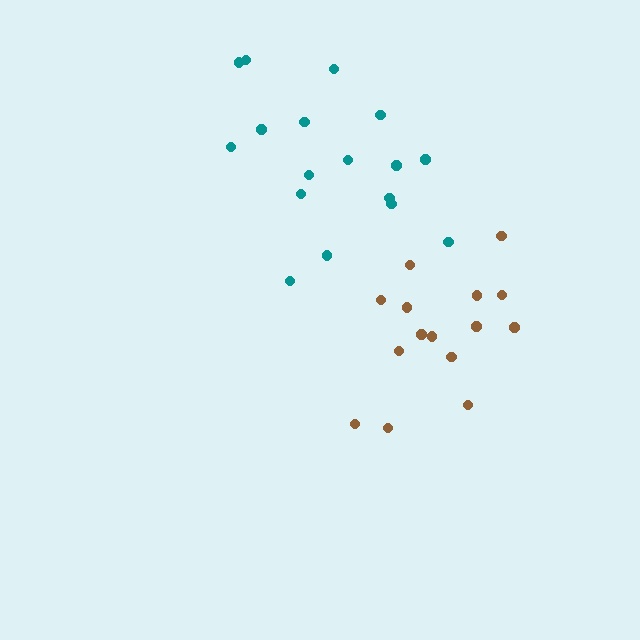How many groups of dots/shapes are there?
There are 2 groups.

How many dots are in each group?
Group 1: 17 dots, Group 2: 15 dots (32 total).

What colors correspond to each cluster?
The clusters are colored: teal, brown.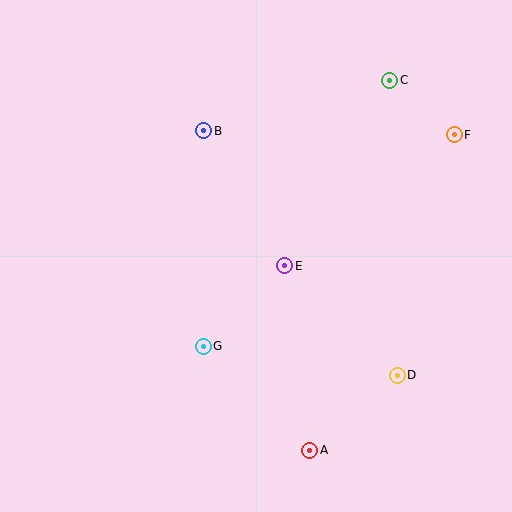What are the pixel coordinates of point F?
Point F is at (454, 135).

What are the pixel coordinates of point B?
Point B is at (204, 131).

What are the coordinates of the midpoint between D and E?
The midpoint between D and E is at (341, 320).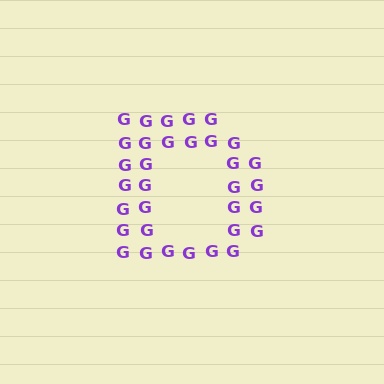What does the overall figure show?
The overall figure shows the letter D.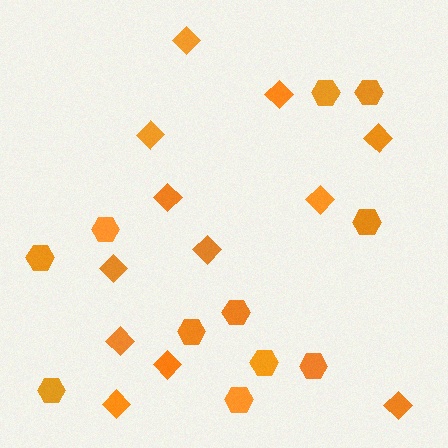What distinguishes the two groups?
There are 2 groups: one group of diamonds (12) and one group of hexagons (11).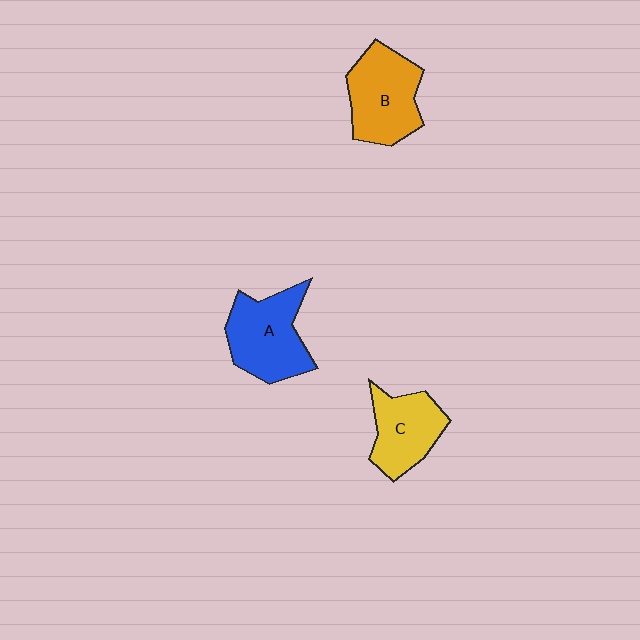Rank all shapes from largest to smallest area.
From largest to smallest: A (blue), B (orange), C (yellow).